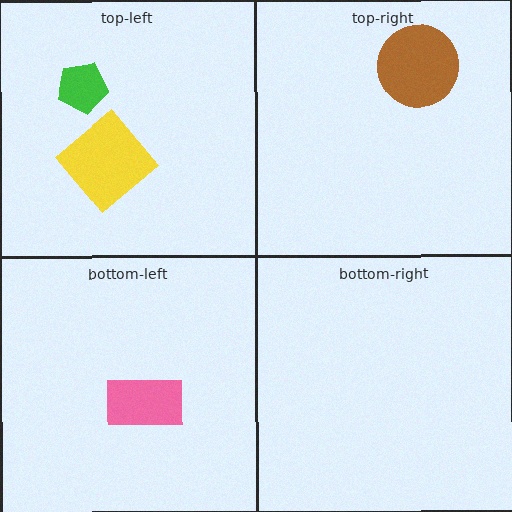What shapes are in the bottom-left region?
The pink rectangle.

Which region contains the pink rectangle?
The bottom-left region.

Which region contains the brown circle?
The top-right region.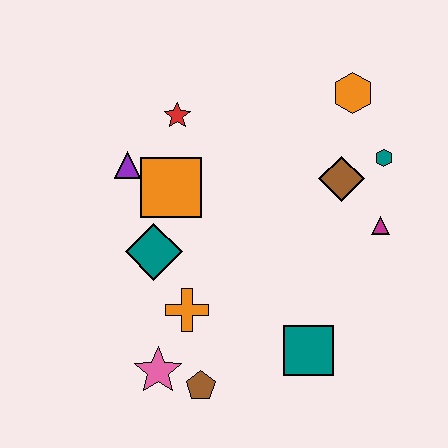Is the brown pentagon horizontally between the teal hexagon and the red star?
Yes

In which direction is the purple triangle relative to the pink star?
The purple triangle is above the pink star.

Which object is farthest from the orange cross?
The orange hexagon is farthest from the orange cross.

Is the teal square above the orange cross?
No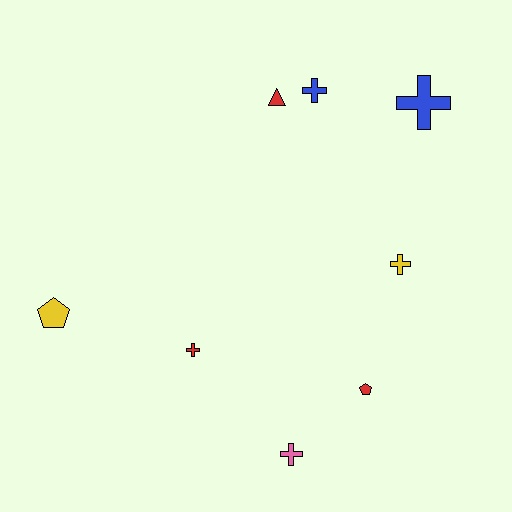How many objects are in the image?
There are 8 objects.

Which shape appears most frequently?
Cross, with 5 objects.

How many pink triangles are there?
There are no pink triangles.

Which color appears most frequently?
Red, with 3 objects.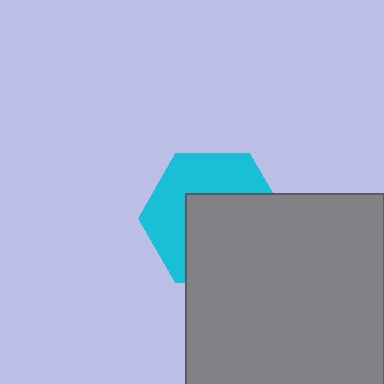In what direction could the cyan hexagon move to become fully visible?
The cyan hexagon could move toward the upper-left. That would shift it out from behind the gray square entirely.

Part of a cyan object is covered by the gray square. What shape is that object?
It is a hexagon.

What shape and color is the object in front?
The object in front is a gray square.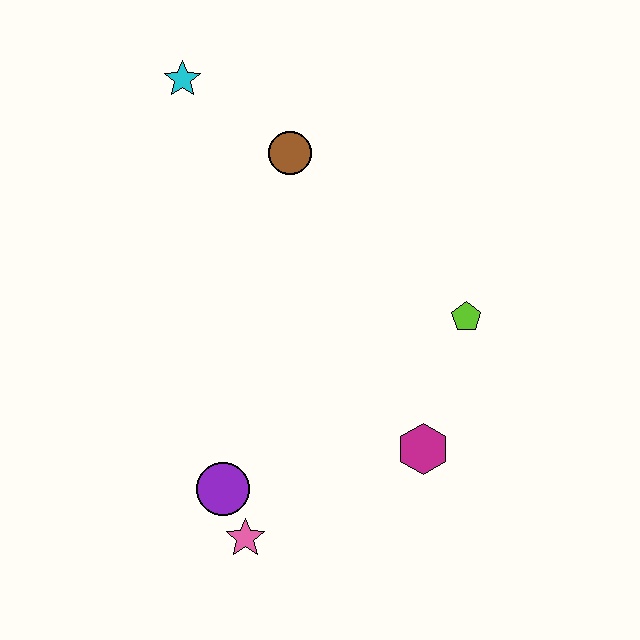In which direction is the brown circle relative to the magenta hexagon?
The brown circle is above the magenta hexagon.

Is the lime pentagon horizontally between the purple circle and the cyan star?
No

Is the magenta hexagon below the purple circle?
No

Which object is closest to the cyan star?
The brown circle is closest to the cyan star.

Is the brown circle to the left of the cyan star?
No